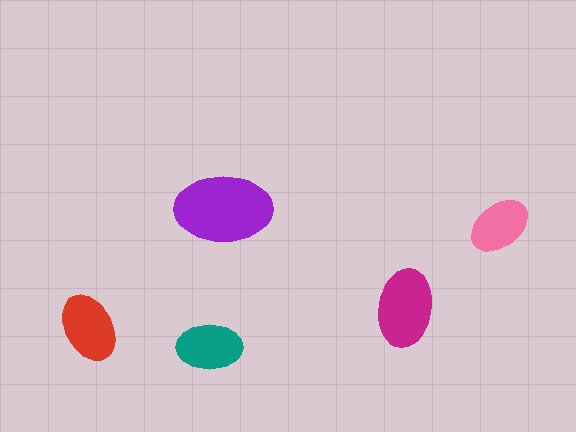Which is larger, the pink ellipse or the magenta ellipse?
The magenta one.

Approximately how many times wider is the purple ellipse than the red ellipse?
About 1.5 times wider.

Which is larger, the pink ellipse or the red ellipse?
The red one.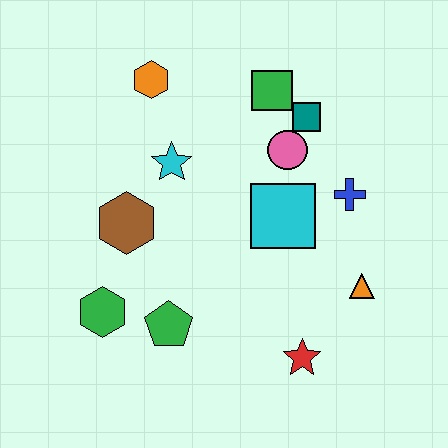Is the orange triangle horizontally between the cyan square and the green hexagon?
No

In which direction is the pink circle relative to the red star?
The pink circle is above the red star.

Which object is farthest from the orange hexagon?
The red star is farthest from the orange hexagon.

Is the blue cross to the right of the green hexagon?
Yes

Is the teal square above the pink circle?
Yes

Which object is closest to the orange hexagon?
The cyan star is closest to the orange hexagon.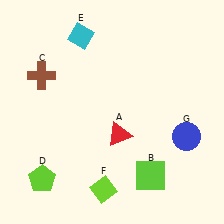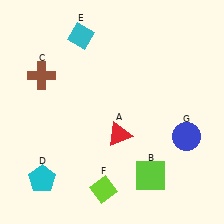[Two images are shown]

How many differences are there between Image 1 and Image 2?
There is 1 difference between the two images.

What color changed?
The pentagon (D) changed from lime in Image 1 to cyan in Image 2.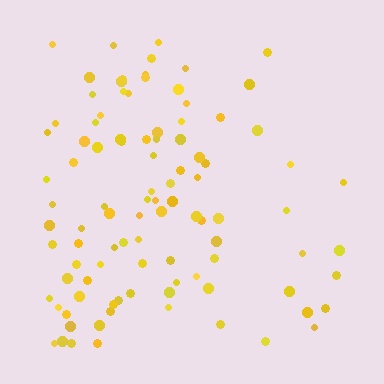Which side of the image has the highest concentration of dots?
The left.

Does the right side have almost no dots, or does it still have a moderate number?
Still a moderate number, just noticeably fewer than the left.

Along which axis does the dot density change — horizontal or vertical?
Horizontal.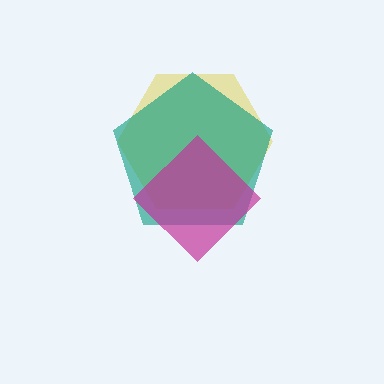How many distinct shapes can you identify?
There are 3 distinct shapes: a yellow hexagon, a teal pentagon, a magenta diamond.